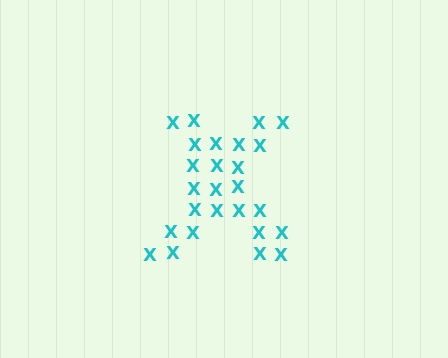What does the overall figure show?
The overall figure shows the letter X.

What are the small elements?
The small elements are letter X's.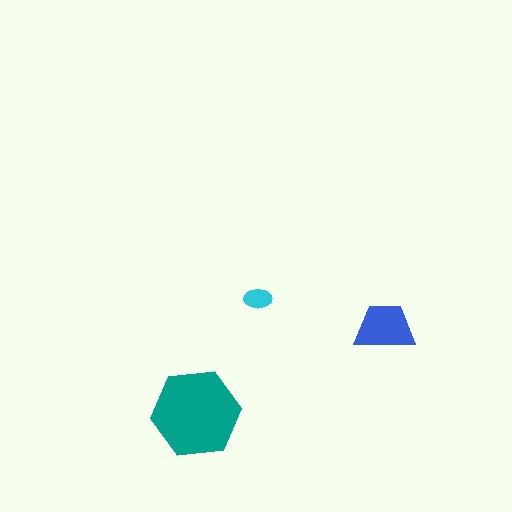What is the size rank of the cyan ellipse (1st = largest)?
3rd.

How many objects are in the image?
There are 3 objects in the image.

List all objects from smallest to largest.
The cyan ellipse, the blue trapezoid, the teal hexagon.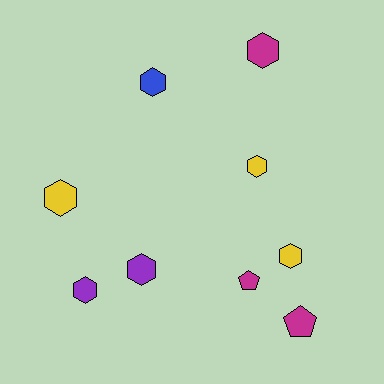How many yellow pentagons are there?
There are no yellow pentagons.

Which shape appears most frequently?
Hexagon, with 7 objects.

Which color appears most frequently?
Magenta, with 3 objects.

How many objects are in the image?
There are 9 objects.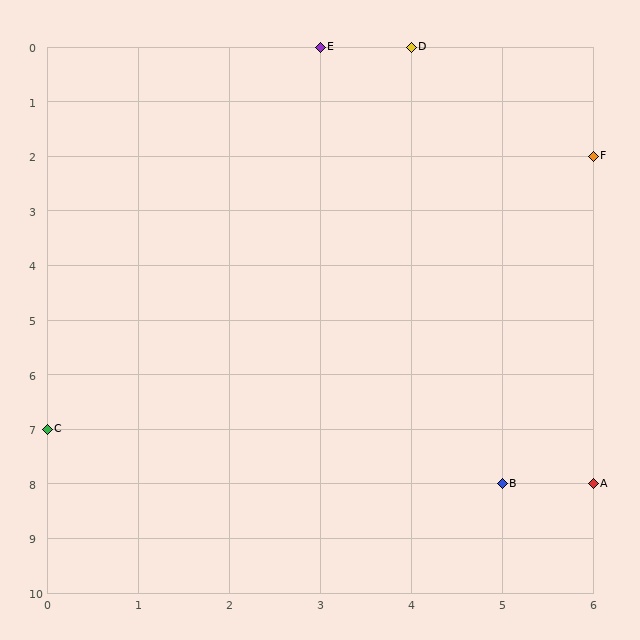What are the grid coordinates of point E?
Point E is at grid coordinates (3, 0).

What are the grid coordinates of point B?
Point B is at grid coordinates (5, 8).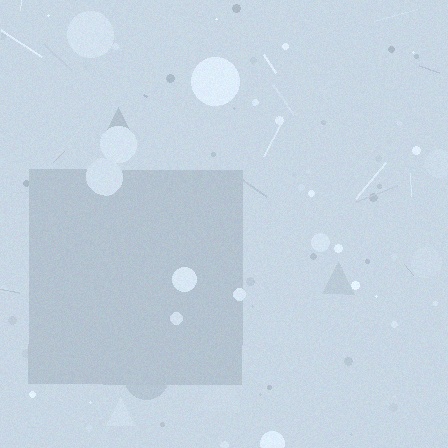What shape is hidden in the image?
A square is hidden in the image.